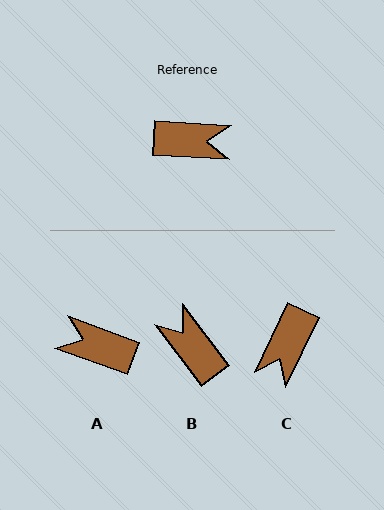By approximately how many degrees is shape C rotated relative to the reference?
Approximately 112 degrees clockwise.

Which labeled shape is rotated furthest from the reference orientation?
A, about 163 degrees away.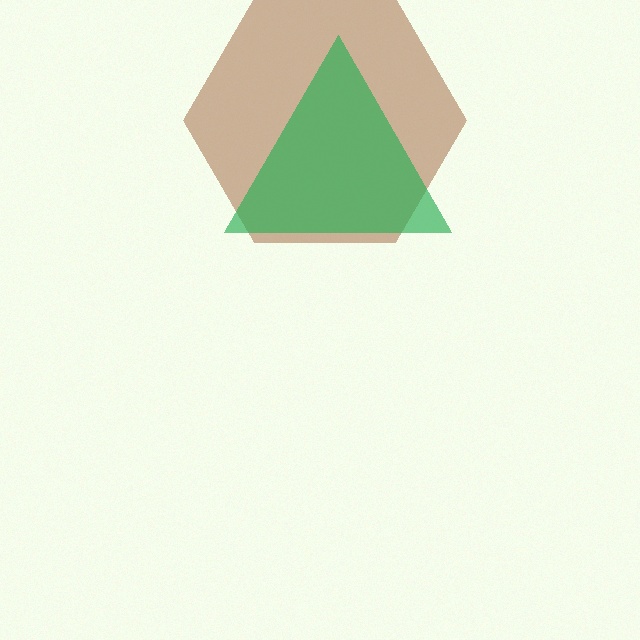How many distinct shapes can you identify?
There are 2 distinct shapes: a brown hexagon, a green triangle.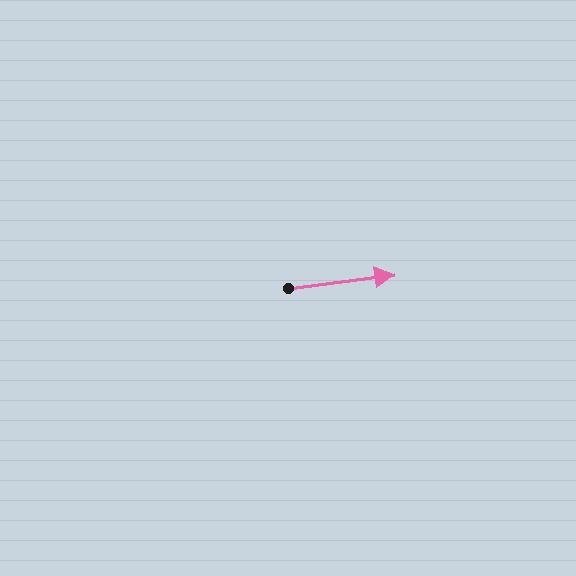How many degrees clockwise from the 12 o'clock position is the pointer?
Approximately 83 degrees.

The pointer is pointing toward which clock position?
Roughly 3 o'clock.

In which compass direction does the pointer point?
East.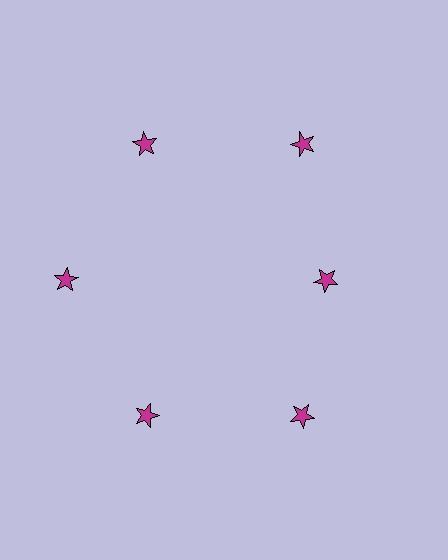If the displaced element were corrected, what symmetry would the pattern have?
It would have 6-fold rotational symmetry — the pattern would map onto itself every 60 degrees.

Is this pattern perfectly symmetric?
No. The 6 magenta stars are arranged in a ring, but one element near the 3 o'clock position is pulled inward toward the center, breaking the 6-fold rotational symmetry.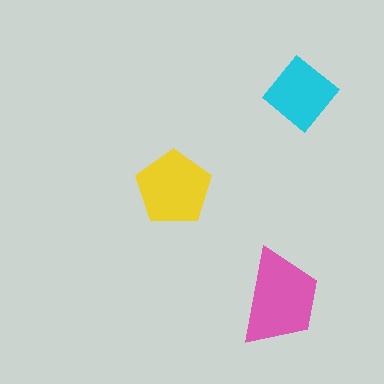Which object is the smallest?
The cyan diamond.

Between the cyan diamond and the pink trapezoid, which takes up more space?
The pink trapezoid.